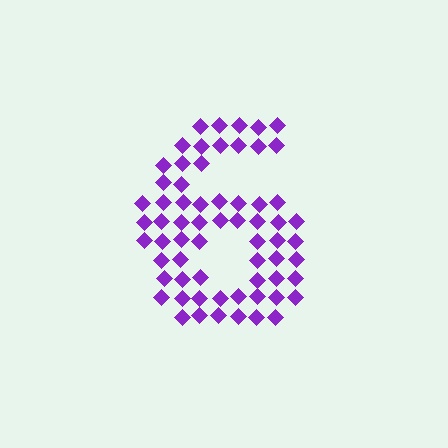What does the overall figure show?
The overall figure shows the digit 6.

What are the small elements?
The small elements are diamonds.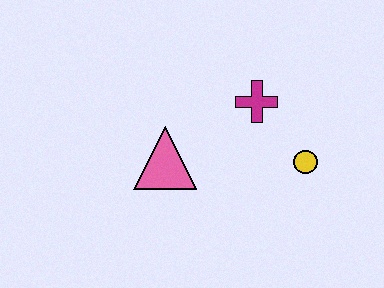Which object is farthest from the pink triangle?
The yellow circle is farthest from the pink triangle.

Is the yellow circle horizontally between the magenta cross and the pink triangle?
No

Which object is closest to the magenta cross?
The yellow circle is closest to the magenta cross.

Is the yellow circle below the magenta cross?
Yes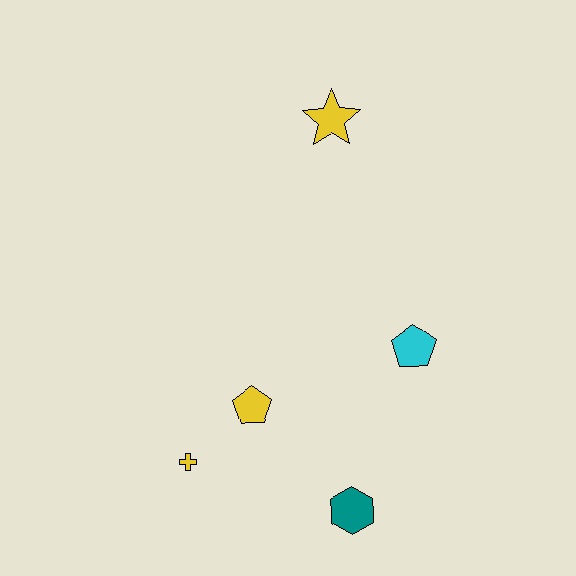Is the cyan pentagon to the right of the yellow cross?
Yes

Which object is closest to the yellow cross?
The yellow pentagon is closest to the yellow cross.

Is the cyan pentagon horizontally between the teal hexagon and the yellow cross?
No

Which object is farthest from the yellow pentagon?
The yellow star is farthest from the yellow pentagon.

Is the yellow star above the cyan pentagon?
Yes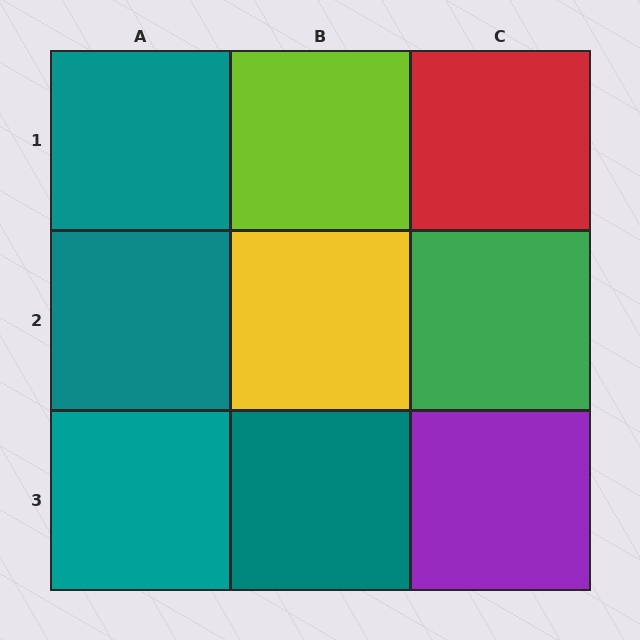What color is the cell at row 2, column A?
Teal.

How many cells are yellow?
1 cell is yellow.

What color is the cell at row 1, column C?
Red.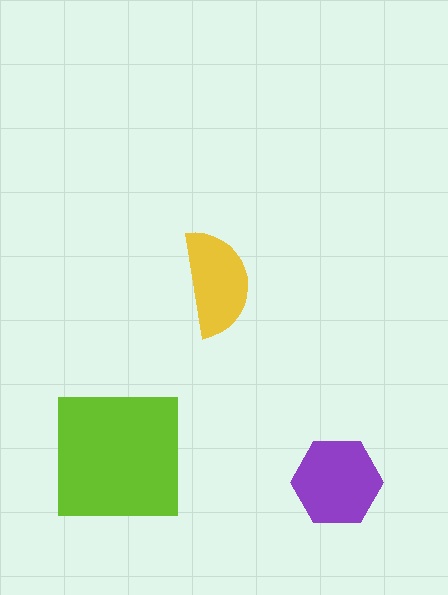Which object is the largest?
The lime square.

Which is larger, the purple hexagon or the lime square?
The lime square.